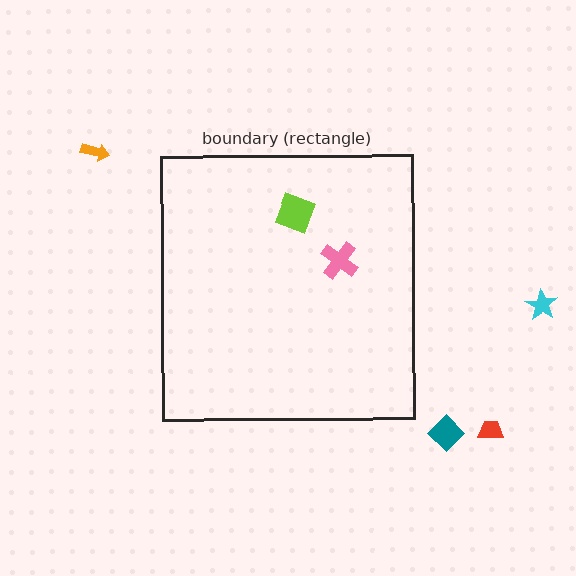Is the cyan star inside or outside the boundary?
Outside.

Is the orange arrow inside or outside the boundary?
Outside.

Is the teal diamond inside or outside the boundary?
Outside.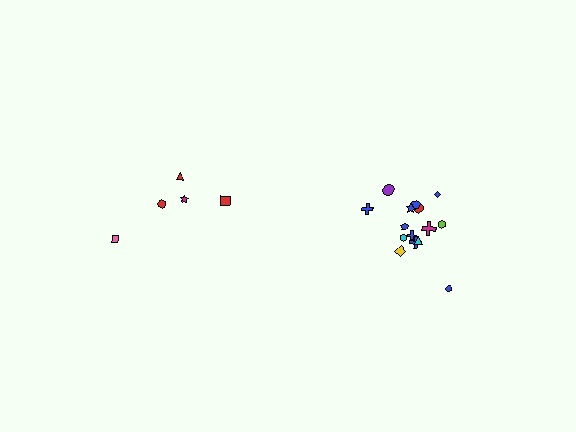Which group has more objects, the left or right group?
The right group.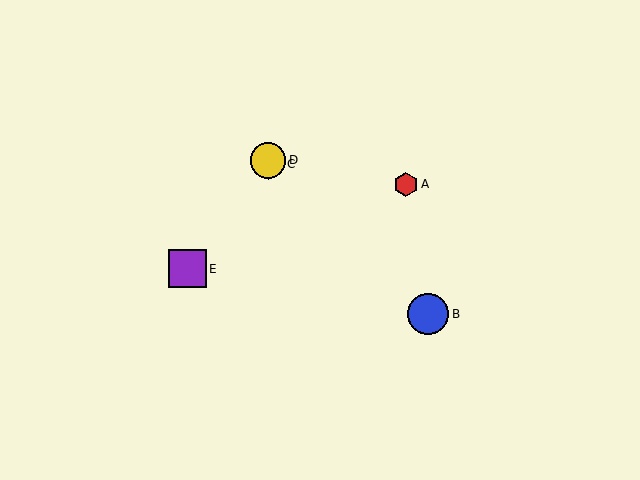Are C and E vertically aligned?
No, C is at x≈268 and E is at x≈187.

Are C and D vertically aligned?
Yes, both are at x≈268.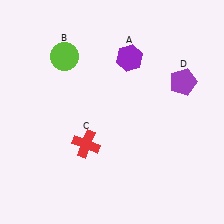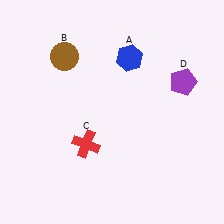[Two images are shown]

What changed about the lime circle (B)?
In Image 1, B is lime. In Image 2, it changed to brown.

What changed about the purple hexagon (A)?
In Image 1, A is purple. In Image 2, it changed to blue.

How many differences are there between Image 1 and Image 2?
There are 2 differences between the two images.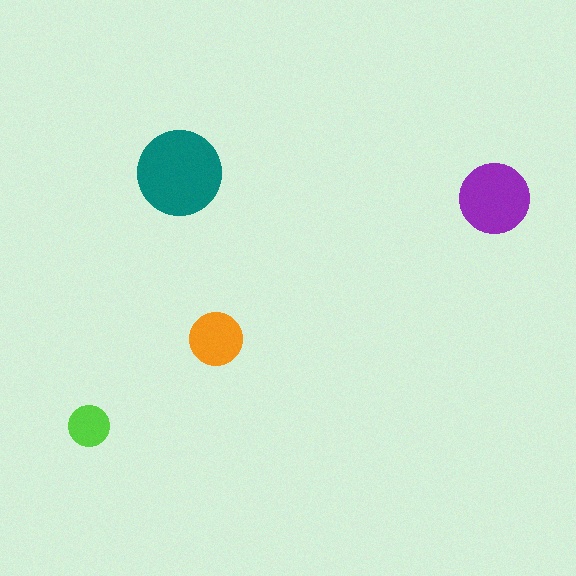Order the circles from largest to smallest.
the teal one, the purple one, the orange one, the lime one.